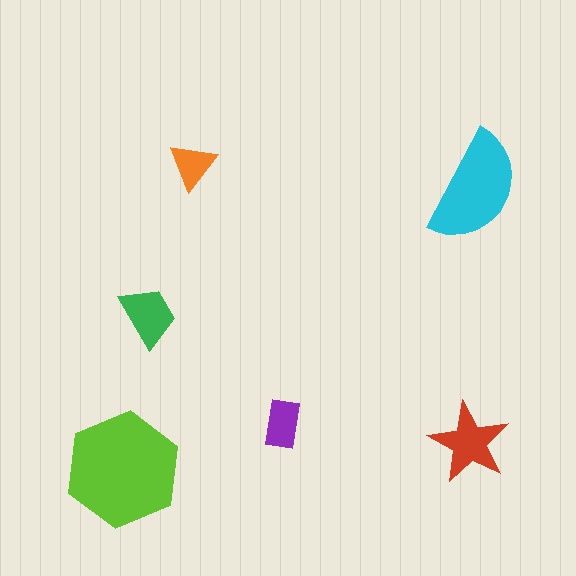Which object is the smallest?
The orange triangle.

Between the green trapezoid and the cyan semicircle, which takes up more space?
The cyan semicircle.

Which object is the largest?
The lime hexagon.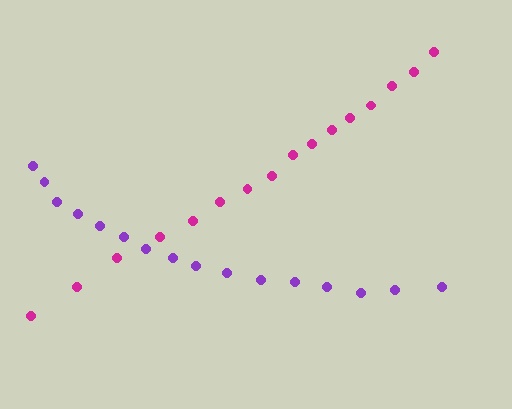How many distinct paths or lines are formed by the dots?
There are 2 distinct paths.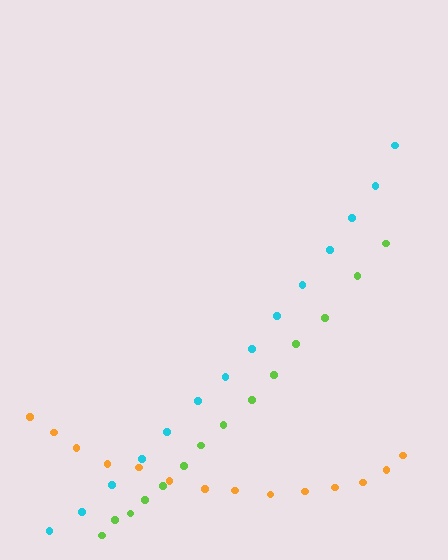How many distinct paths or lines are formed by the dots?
There are 3 distinct paths.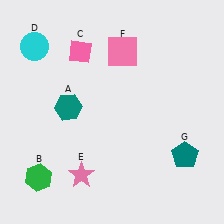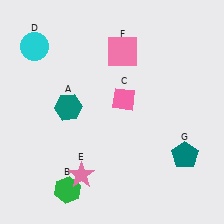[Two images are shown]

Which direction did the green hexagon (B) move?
The green hexagon (B) moved right.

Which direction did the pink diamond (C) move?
The pink diamond (C) moved down.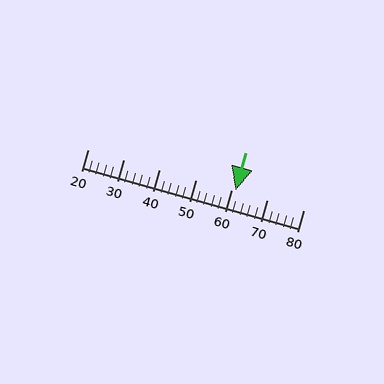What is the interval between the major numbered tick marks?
The major tick marks are spaced 10 units apart.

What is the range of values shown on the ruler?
The ruler shows values from 20 to 80.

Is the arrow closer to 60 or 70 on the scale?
The arrow is closer to 60.